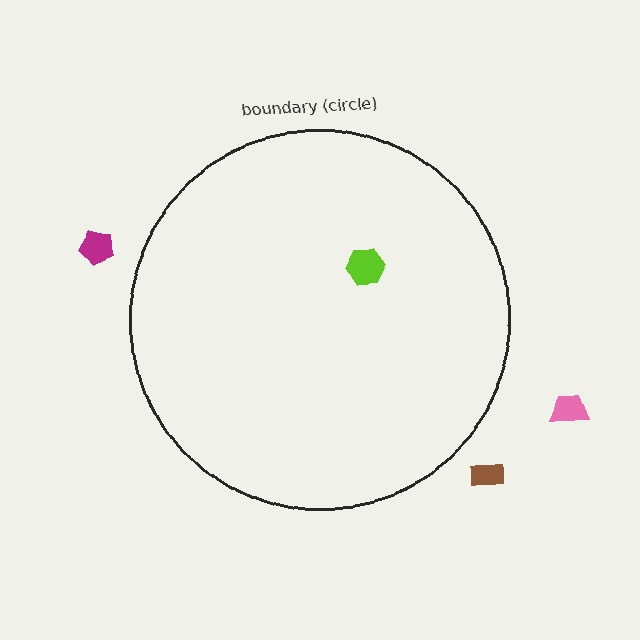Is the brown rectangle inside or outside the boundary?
Outside.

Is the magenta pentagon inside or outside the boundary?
Outside.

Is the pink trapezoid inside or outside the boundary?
Outside.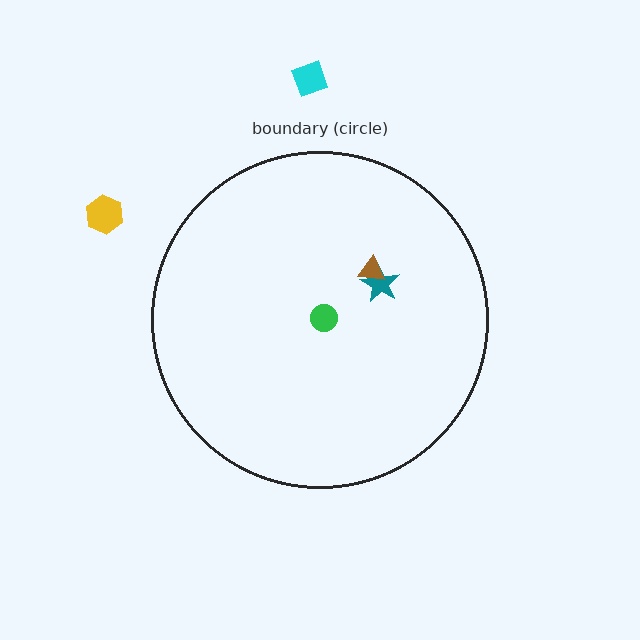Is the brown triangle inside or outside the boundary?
Inside.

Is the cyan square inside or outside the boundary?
Outside.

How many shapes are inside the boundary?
3 inside, 2 outside.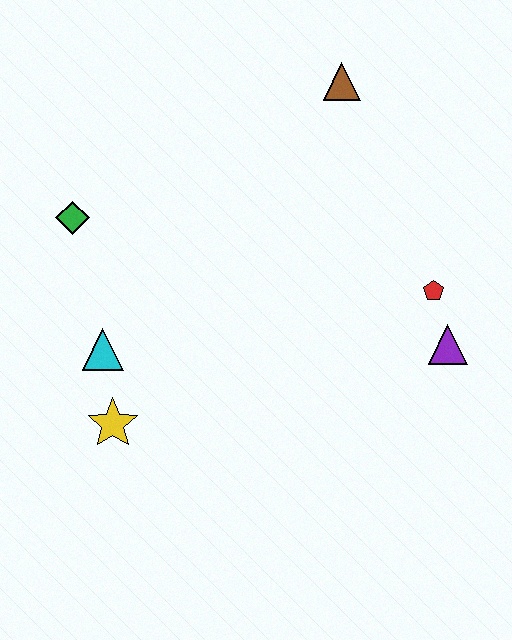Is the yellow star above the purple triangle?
No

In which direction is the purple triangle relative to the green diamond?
The purple triangle is to the right of the green diamond.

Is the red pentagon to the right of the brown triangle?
Yes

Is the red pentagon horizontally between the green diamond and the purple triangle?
Yes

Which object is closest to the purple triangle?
The red pentagon is closest to the purple triangle.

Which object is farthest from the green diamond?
The purple triangle is farthest from the green diamond.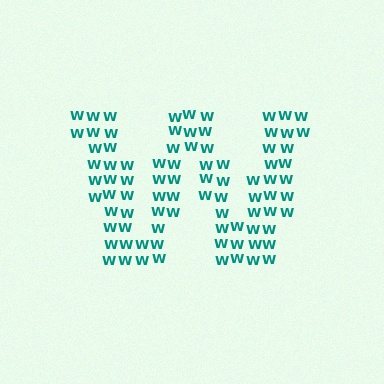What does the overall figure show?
The overall figure shows the letter W.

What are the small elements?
The small elements are letter W's.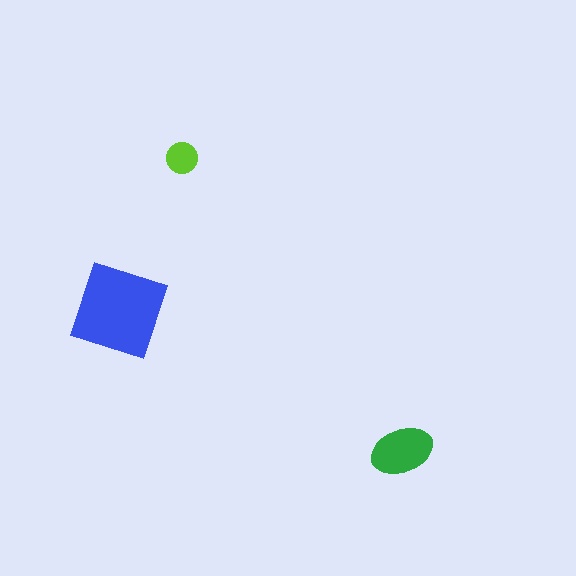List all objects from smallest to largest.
The lime circle, the green ellipse, the blue diamond.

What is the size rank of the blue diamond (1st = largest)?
1st.